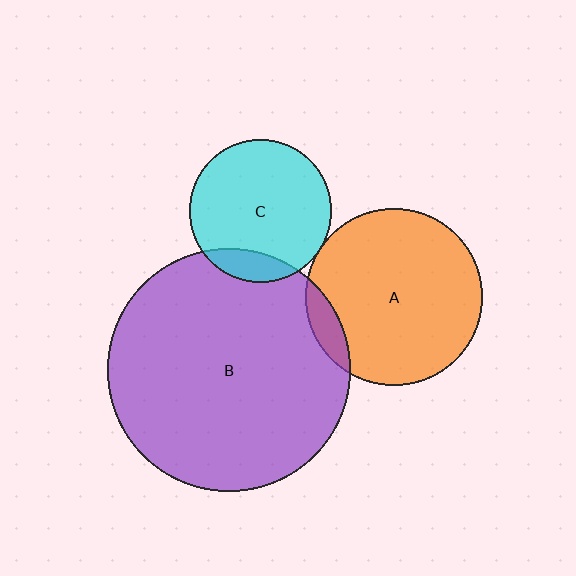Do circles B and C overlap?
Yes.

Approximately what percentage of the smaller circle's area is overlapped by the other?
Approximately 15%.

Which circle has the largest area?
Circle B (purple).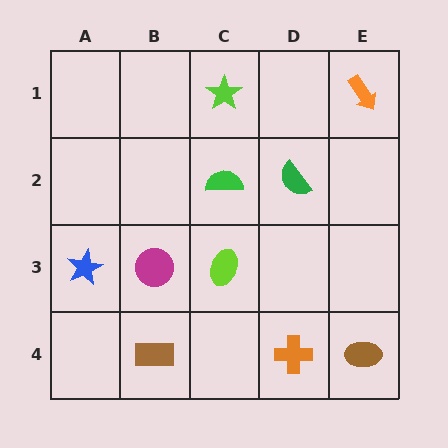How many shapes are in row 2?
2 shapes.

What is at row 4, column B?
A brown rectangle.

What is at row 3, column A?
A blue star.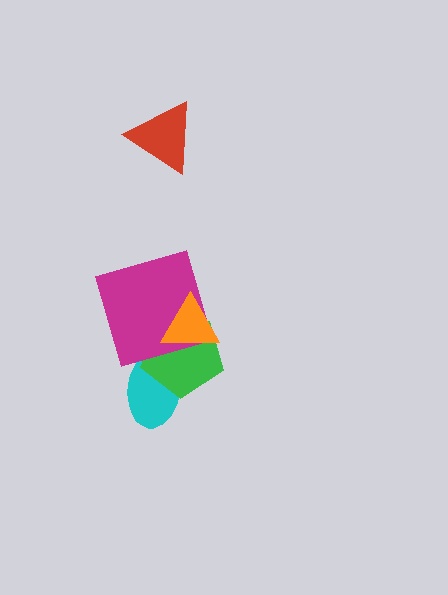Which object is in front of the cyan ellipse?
The green pentagon is in front of the cyan ellipse.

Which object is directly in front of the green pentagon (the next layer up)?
The magenta square is directly in front of the green pentagon.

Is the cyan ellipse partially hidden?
Yes, it is partially covered by another shape.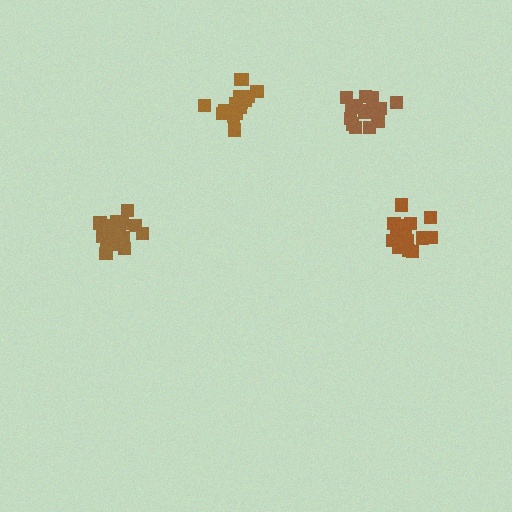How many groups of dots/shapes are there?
There are 4 groups.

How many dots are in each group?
Group 1: 17 dots, Group 2: 17 dots, Group 3: 17 dots, Group 4: 19 dots (70 total).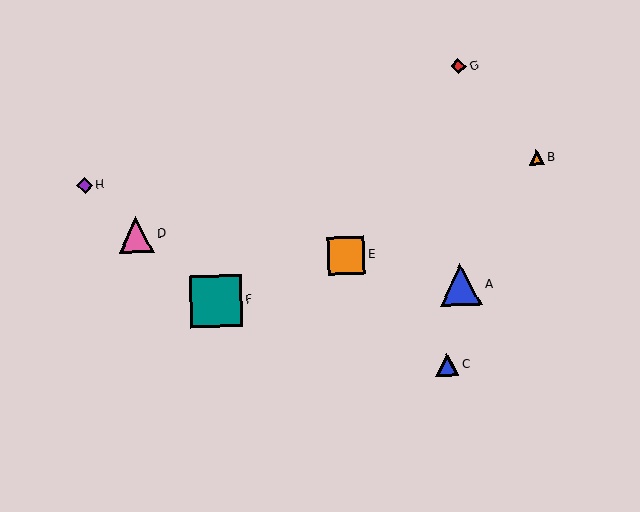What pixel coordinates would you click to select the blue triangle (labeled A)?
Click at (461, 285) to select the blue triangle A.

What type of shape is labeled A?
Shape A is a blue triangle.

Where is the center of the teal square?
The center of the teal square is at (216, 301).